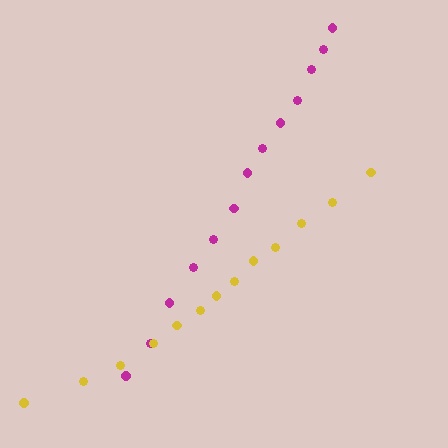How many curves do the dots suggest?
There are 2 distinct paths.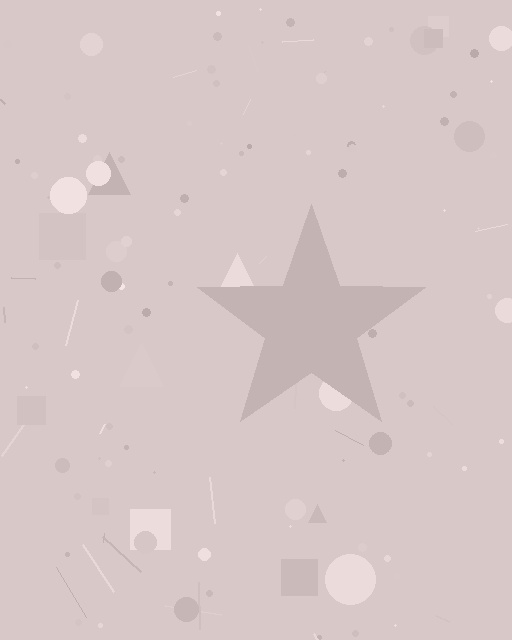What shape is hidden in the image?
A star is hidden in the image.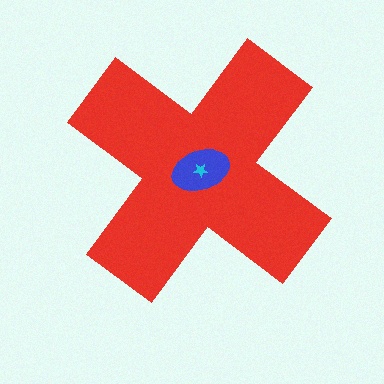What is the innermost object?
The cyan star.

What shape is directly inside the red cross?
The blue ellipse.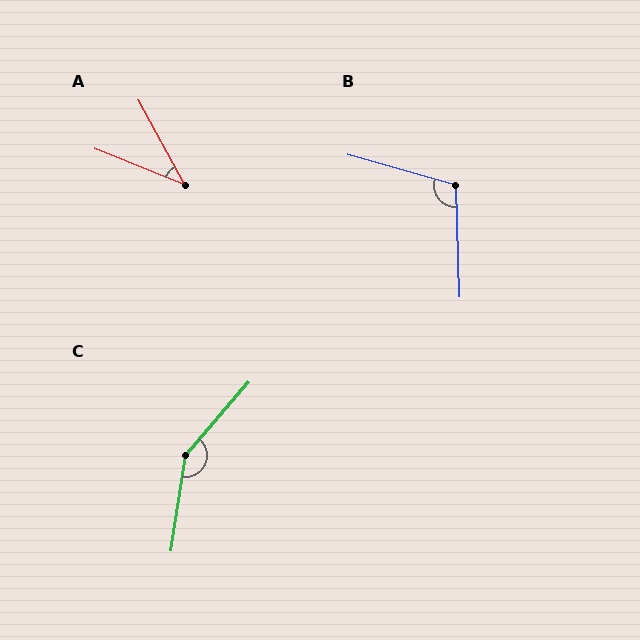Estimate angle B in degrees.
Approximately 108 degrees.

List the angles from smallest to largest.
A (39°), B (108°), C (148°).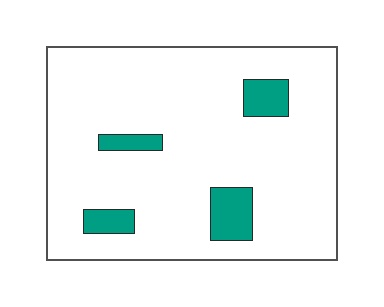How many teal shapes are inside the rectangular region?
4.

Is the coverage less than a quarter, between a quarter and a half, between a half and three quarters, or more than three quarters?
Less than a quarter.